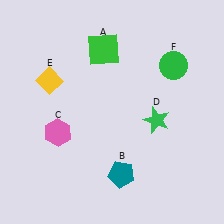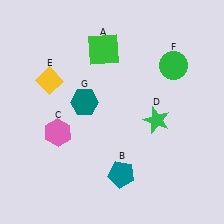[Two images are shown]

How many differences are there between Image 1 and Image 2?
There is 1 difference between the two images.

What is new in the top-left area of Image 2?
A teal hexagon (G) was added in the top-left area of Image 2.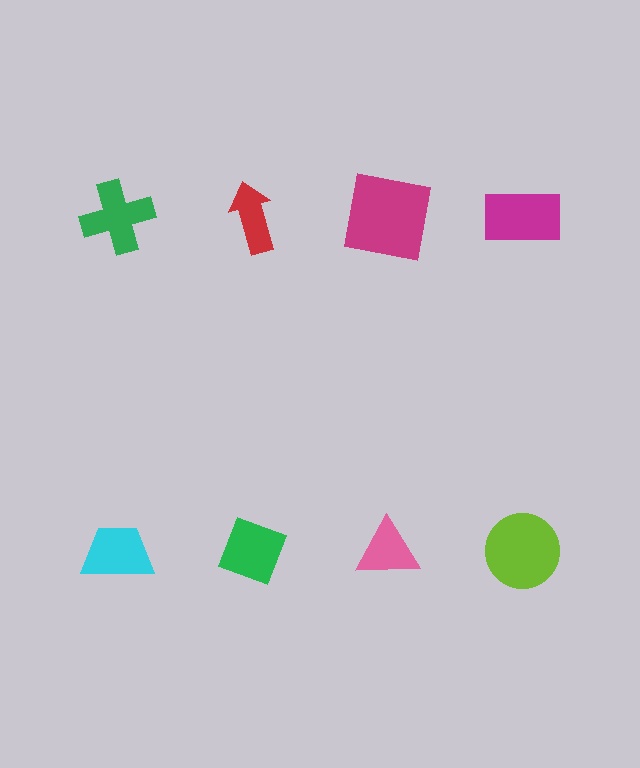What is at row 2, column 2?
A green diamond.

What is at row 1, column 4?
A magenta rectangle.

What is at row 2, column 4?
A lime circle.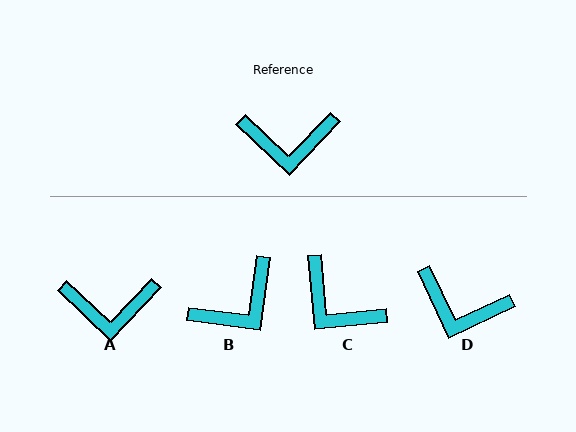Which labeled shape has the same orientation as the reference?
A.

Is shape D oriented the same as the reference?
No, it is off by about 21 degrees.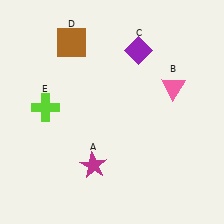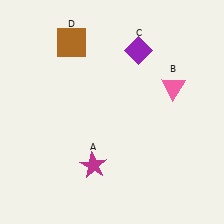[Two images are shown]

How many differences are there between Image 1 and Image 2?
There is 1 difference between the two images.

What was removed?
The lime cross (E) was removed in Image 2.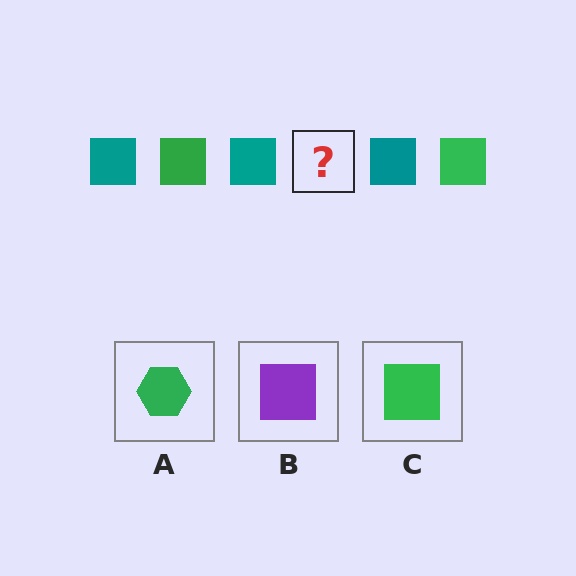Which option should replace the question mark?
Option C.